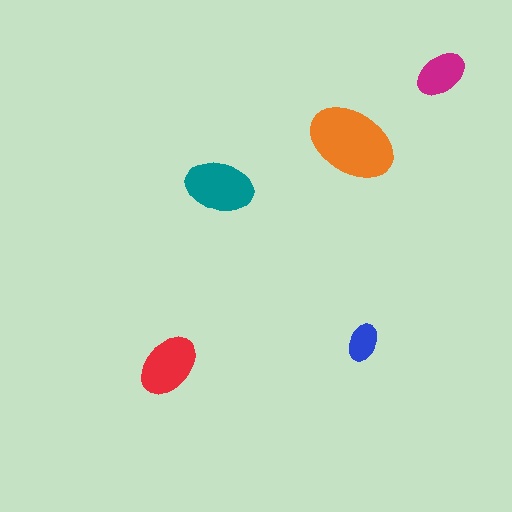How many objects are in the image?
There are 5 objects in the image.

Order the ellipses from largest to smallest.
the orange one, the teal one, the red one, the magenta one, the blue one.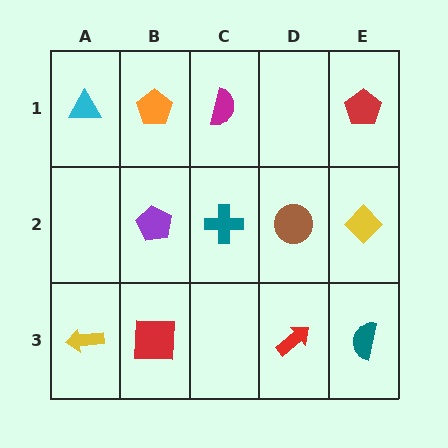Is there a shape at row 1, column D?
No, that cell is empty.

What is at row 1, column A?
A cyan triangle.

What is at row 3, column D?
A red arrow.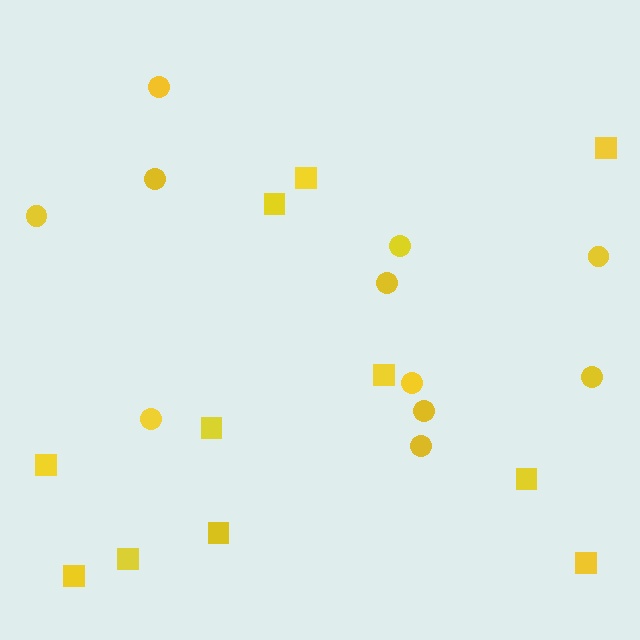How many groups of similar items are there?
There are 2 groups: one group of circles (11) and one group of squares (11).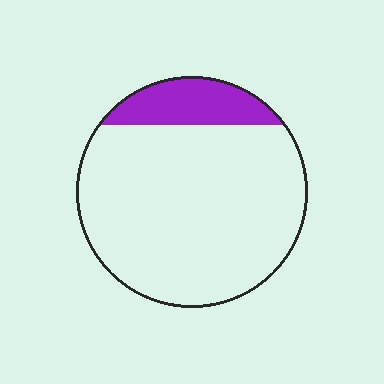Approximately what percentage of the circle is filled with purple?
Approximately 15%.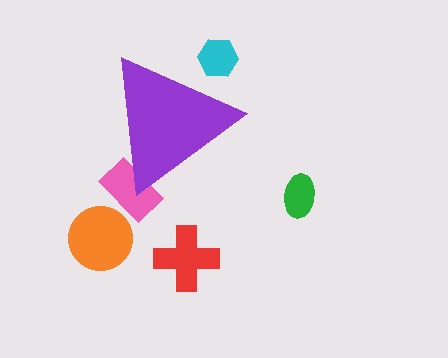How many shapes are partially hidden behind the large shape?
2 shapes are partially hidden.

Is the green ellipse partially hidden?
No, the green ellipse is fully visible.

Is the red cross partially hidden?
No, the red cross is fully visible.